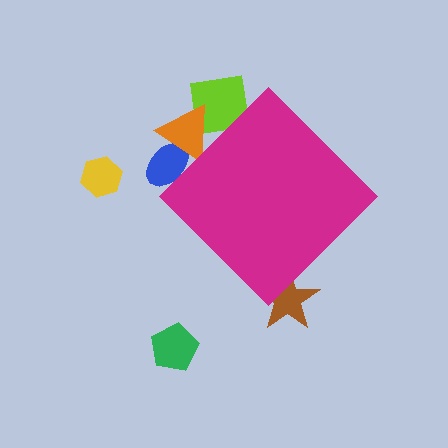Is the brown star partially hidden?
Yes, the brown star is partially hidden behind the magenta diamond.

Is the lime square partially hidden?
Yes, the lime square is partially hidden behind the magenta diamond.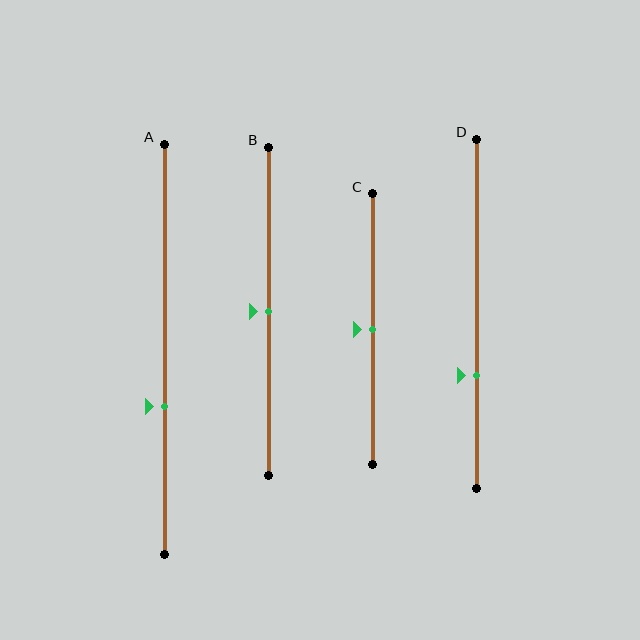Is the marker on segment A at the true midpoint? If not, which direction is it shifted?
No, the marker on segment A is shifted downward by about 14% of the segment length.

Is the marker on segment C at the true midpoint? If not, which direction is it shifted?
Yes, the marker on segment C is at the true midpoint.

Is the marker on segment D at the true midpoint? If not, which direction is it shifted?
No, the marker on segment D is shifted downward by about 18% of the segment length.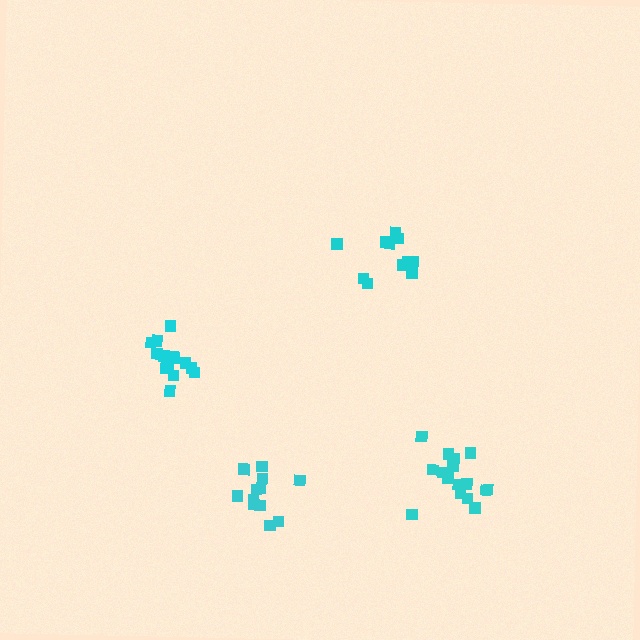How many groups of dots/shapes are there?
There are 4 groups.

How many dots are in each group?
Group 1: 12 dots, Group 2: 16 dots, Group 3: 15 dots, Group 4: 12 dots (55 total).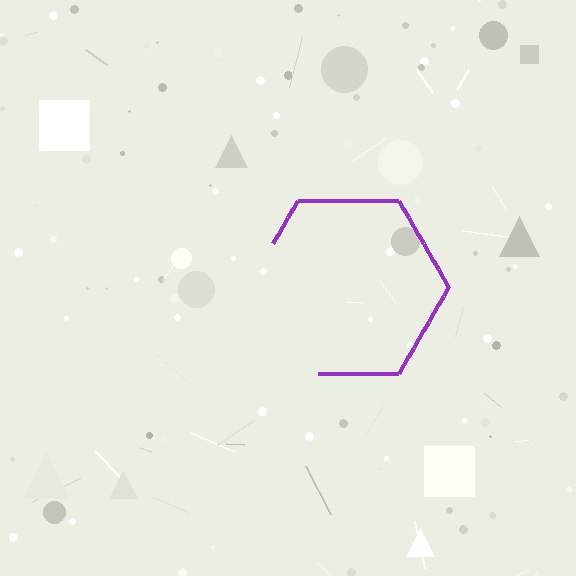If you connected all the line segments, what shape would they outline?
They would outline a hexagon.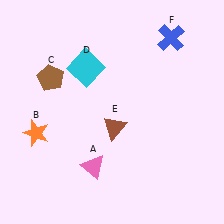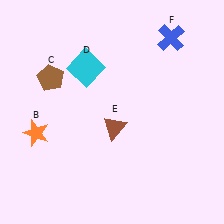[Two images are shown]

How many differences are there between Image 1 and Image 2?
There is 1 difference between the two images.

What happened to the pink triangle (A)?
The pink triangle (A) was removed in Image 2. It was in the bottom-left area of Image 1.